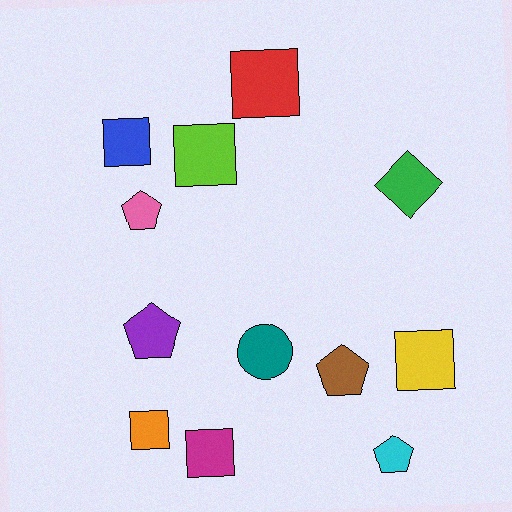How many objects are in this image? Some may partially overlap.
There are 12 objects.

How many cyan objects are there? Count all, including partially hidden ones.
There is 1 cyan object.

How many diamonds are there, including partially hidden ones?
There is 1 diamond.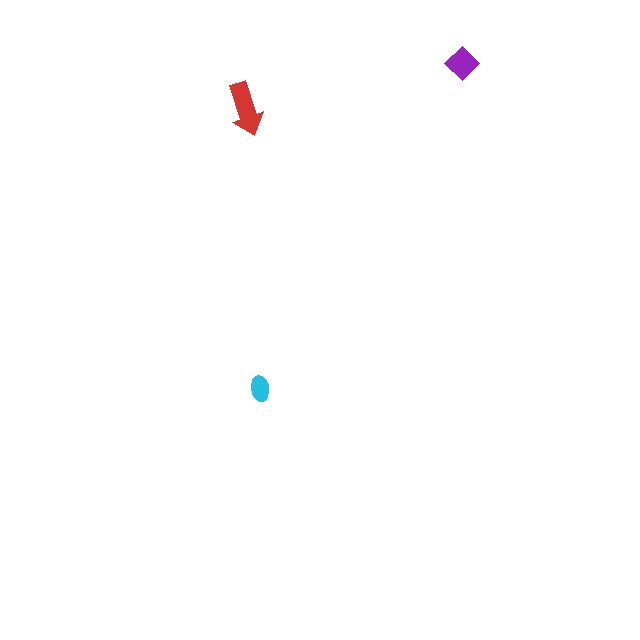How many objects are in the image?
There are 3 objects in the image.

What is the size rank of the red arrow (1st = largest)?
1st.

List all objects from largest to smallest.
The red arrow, the purple diamond, the cyan ellipse.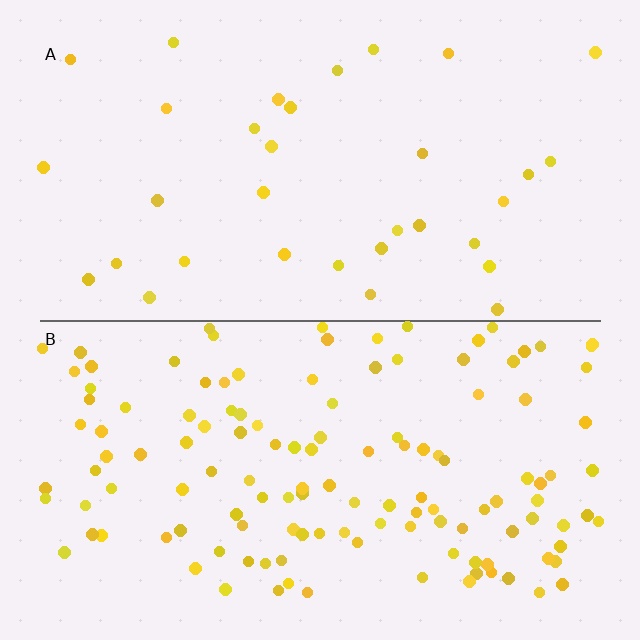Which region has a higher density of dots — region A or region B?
B (the bottom).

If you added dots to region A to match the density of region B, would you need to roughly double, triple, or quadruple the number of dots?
Approximately quadruple.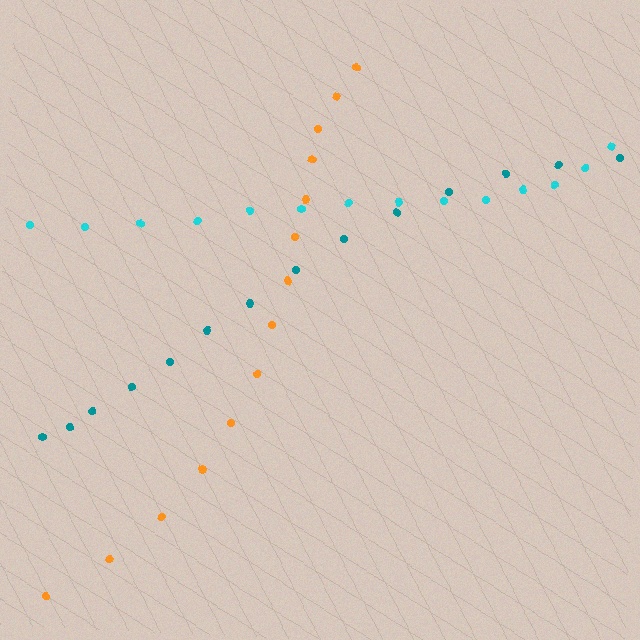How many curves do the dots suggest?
There are 3 distinct paths.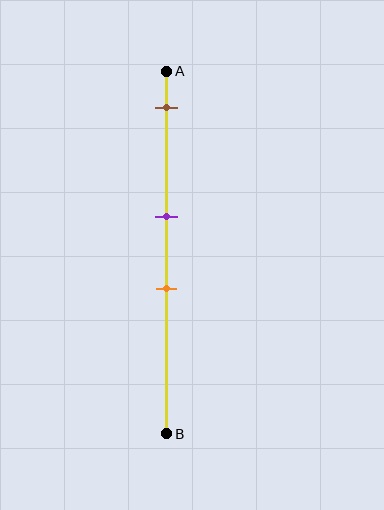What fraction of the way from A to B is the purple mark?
The purple mark is approximately 40% (0.4) of the way from A to B.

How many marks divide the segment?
There are 3 marks dividing the segment.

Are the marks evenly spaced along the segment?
No, the marks are not evenly spaced.